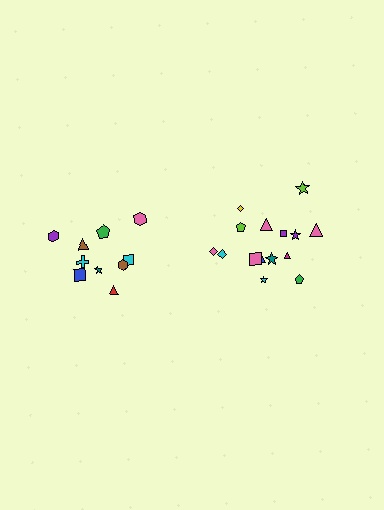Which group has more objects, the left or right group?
The right group.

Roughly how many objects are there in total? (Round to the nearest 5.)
Roughly 25 objects in total.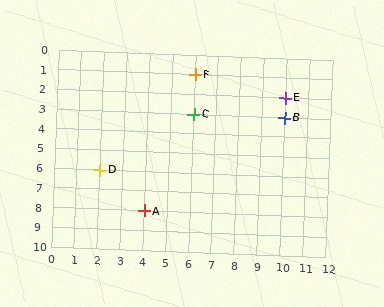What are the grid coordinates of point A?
Point A is at grid coordinates (4, 8).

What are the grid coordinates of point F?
Point F is at grid coordinates (6, 1).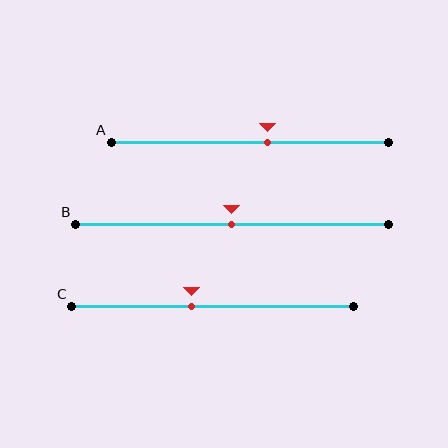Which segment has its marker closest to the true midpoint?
Segment B has its marker closest to the true midpoint.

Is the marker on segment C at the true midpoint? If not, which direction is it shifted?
No, the marker on segment C is shifted to the left by about 8% of the segment length.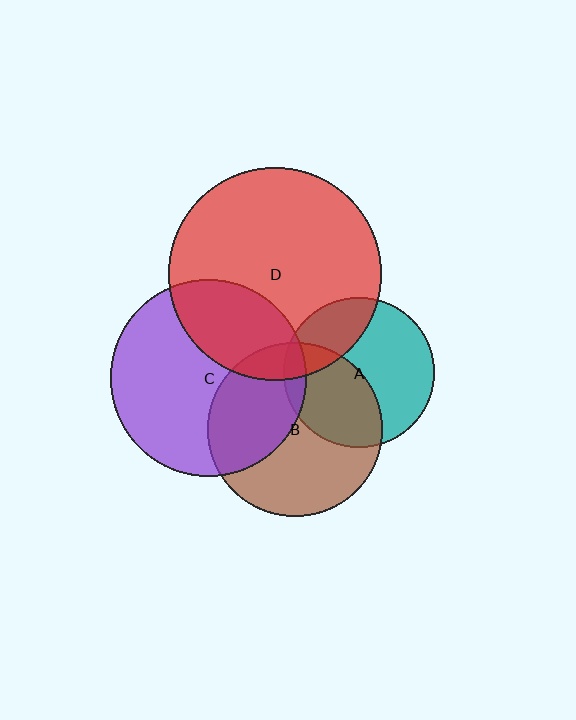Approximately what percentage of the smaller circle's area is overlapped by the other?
Approximately 30%.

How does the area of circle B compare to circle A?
Approximately 1.3 times.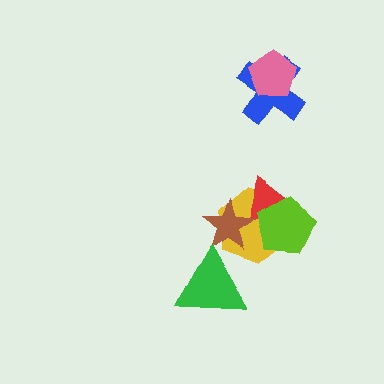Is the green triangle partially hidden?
No, no other shape covers it.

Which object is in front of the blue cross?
The pink pentagon is in front of the blue cross.